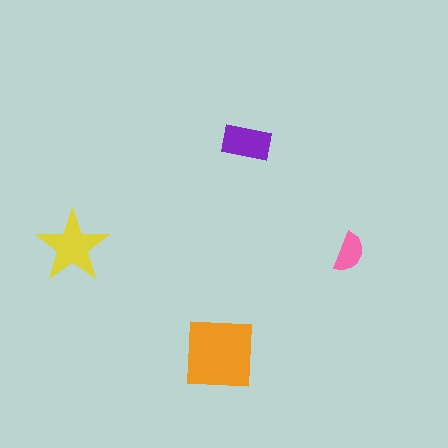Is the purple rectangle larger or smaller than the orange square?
Smaller.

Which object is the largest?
The orange square.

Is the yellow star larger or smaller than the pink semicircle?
Larger.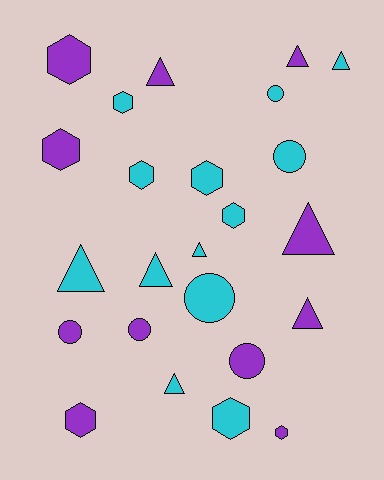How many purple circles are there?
There are 3 purple circles.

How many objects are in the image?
There are 24 objects.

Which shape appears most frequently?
Triangle, with 9 objects.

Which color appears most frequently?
Cyan, with 13 objects.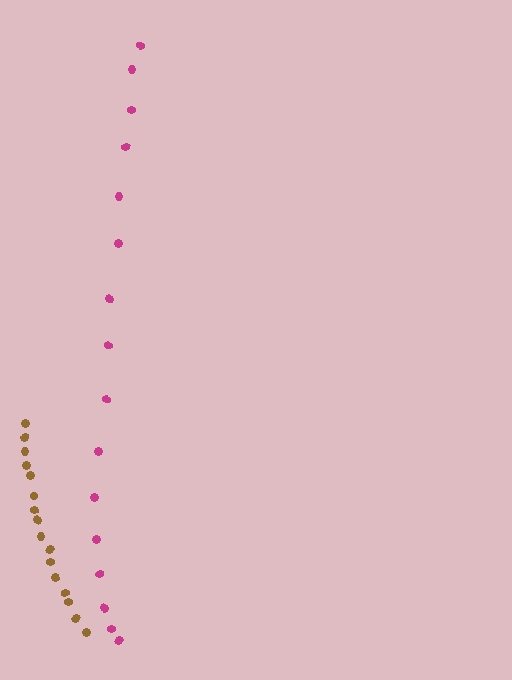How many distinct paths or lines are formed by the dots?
There are 2 distinct paths.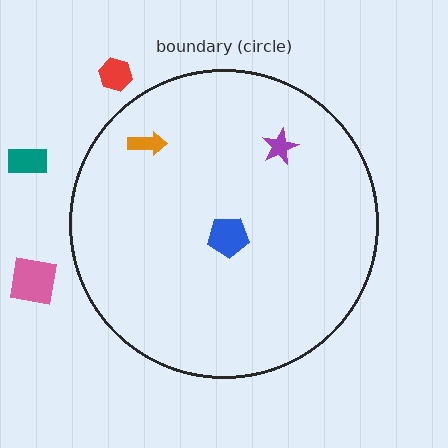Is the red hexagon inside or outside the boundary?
Outside.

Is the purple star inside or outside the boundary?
Inside.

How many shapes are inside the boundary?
3 inside, 3 outside.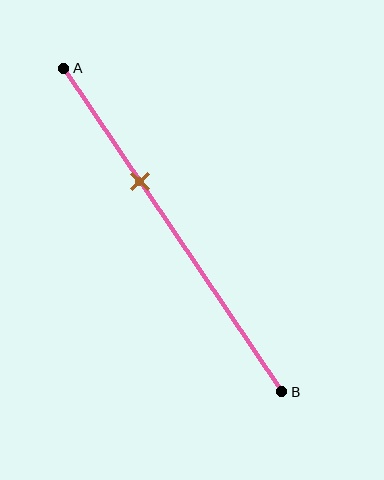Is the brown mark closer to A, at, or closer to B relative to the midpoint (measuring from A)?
The brown mark is closer to point A than the midpoint of segment AB.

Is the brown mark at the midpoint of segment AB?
No, the mark is at about 35% from A, not at the 50% midpoint.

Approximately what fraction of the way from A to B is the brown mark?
The brown mark is approximately 35% of the way from A to B.